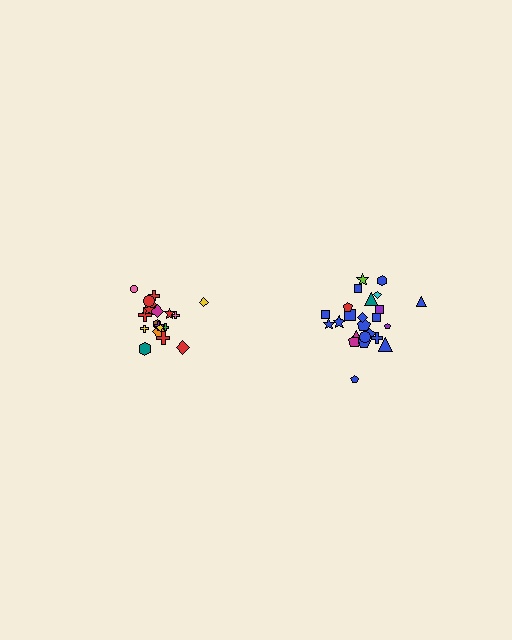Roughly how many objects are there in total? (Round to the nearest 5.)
Roughly 45 objects in total.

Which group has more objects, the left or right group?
The right group.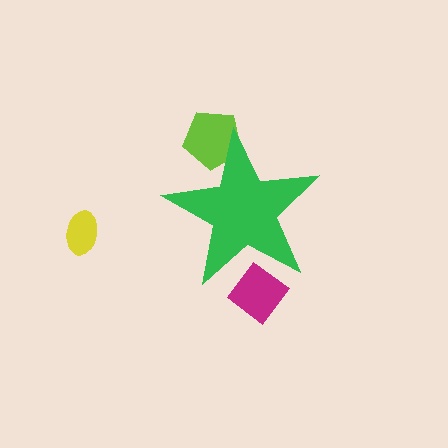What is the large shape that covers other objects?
A green star.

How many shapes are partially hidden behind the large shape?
2 shapes are partially hidden.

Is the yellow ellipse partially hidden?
No, the yellow ellipse is fully visible.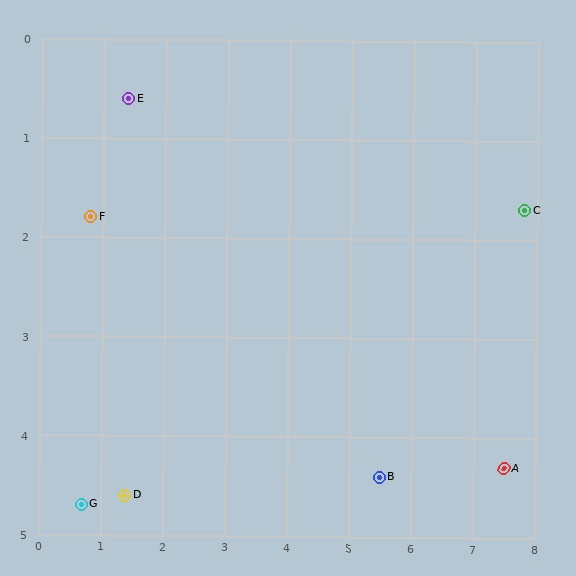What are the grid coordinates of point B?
Point B is at approximately (5.5, 4.4).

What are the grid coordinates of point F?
Point F is at approximately (0.8, 1.8).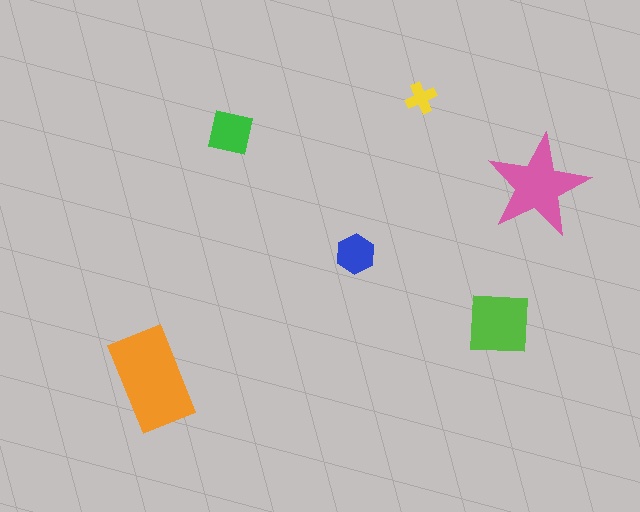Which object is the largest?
The orange rectangle.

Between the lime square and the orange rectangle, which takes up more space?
The orange rectangle.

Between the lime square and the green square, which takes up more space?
The lime square.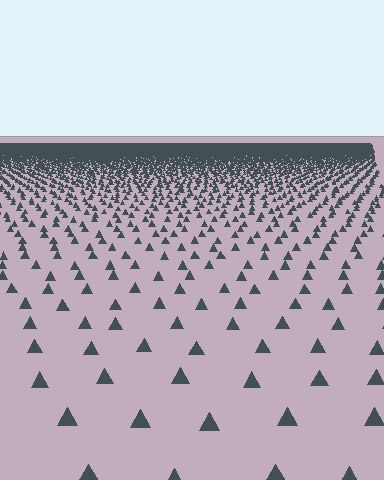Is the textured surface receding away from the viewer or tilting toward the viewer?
The surface is receding away from the viewer. Texture elements get smaller and denser toward the top.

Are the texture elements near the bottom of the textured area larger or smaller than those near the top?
Larger. Near the bottom, elements are closer to the viewer and appear at a bigger on-screen size.